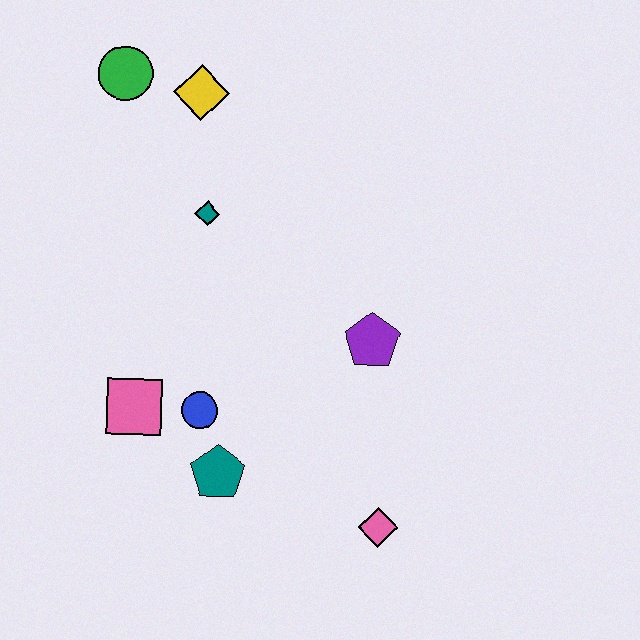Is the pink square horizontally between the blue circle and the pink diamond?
No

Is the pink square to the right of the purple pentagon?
No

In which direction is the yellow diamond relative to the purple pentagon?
The yellow diamond is above the purple pentagon.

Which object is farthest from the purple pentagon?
The green circle is farthest from the purple pentagon.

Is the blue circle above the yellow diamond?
No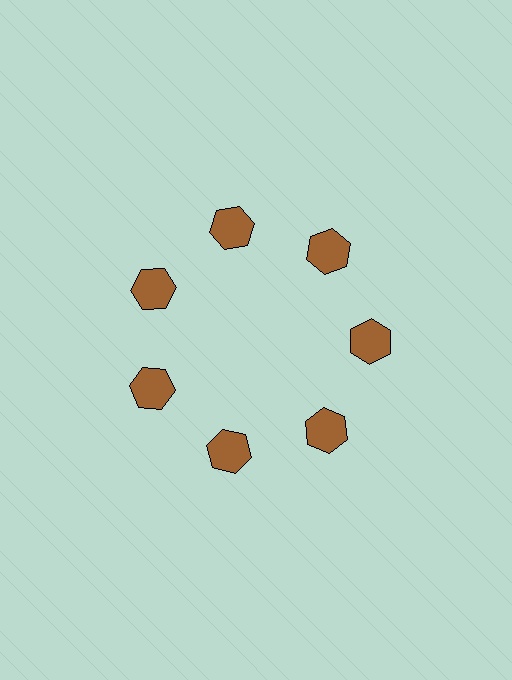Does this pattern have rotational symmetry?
Yes, this pattern has 7-fold rotational symmetry. It looks the same after rotating 51 degrees around the center.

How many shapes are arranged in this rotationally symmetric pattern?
There are 7 shapes, arranged in 7 groups of 1.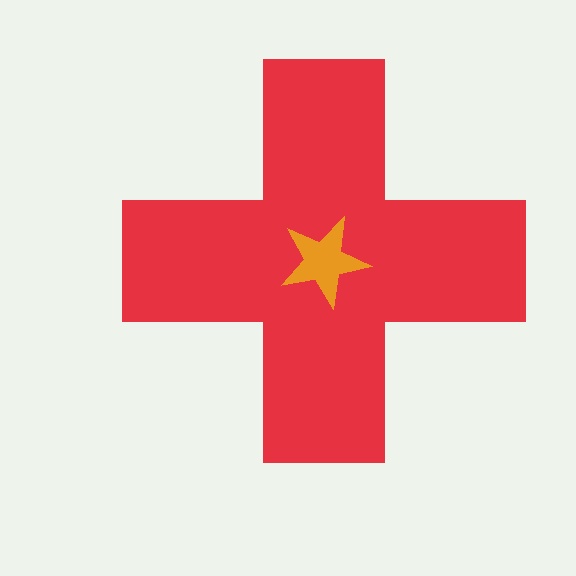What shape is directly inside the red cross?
The orange star.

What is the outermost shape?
The red cross.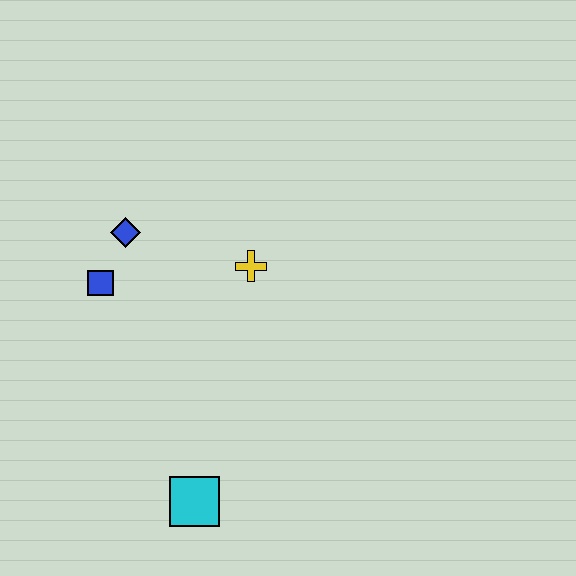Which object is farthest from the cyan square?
The blue diamond is farthest from the cyan square.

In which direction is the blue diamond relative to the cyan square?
The blue diamond is above the cyan square.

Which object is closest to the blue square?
The blue diamond is closest to the blue square.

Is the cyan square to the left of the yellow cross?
Yes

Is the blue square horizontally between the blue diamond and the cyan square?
No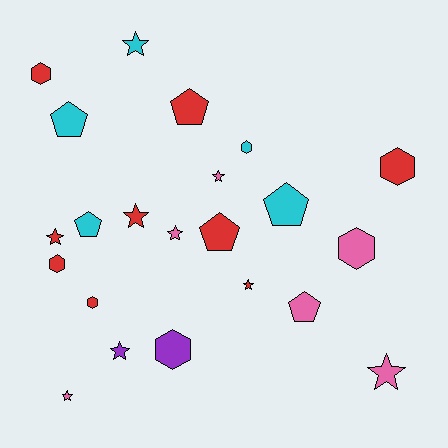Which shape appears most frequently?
Star, with 9 objects.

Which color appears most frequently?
Red, with 9 objects.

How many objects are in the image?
There are 22 objects.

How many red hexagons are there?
There are 4 red hexagons.